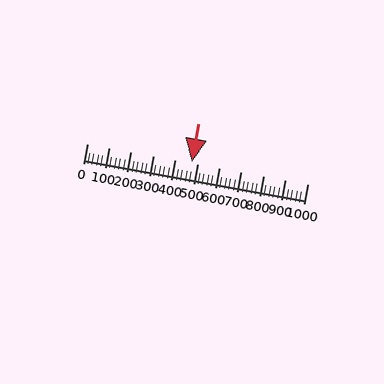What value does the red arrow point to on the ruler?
The red arrow points to approximately 476.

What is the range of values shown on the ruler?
The ruler shows values from 0 to 1000.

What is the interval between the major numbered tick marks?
The major tick marks are spaced 100 units apart.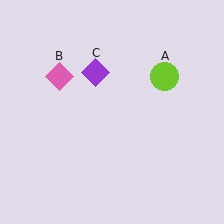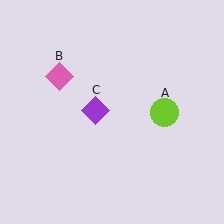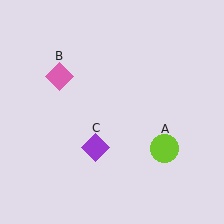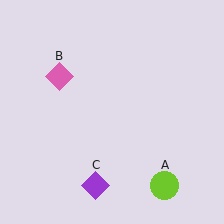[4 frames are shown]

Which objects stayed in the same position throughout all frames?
Pink diamond (object B) remained stationary.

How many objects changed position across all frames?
2 objects changed position: lime circle (object A), purple diamond (object C).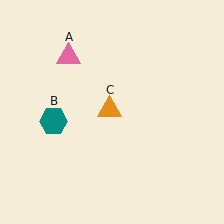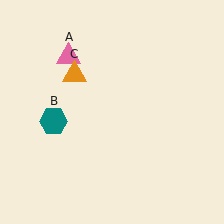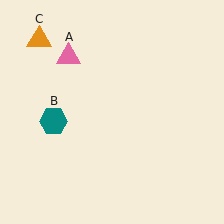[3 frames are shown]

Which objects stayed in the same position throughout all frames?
Pink triangle (object A) and teal hexagon (object B) remained stationary.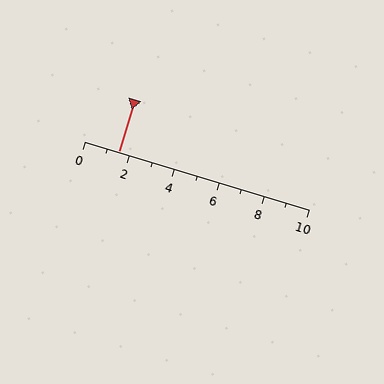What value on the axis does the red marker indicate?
The marker indicates approximately 1.5.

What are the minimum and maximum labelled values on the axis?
The axis runs from 0 to 10.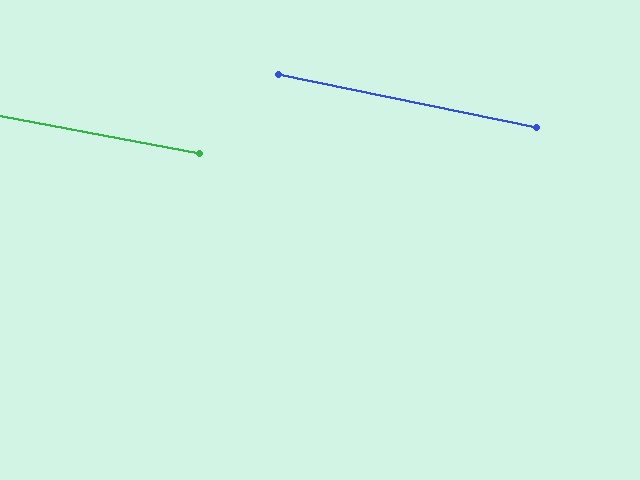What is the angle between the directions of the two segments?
Approximately 1 degree.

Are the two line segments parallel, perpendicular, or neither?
Parallel — their directions differ by only 1.0°.